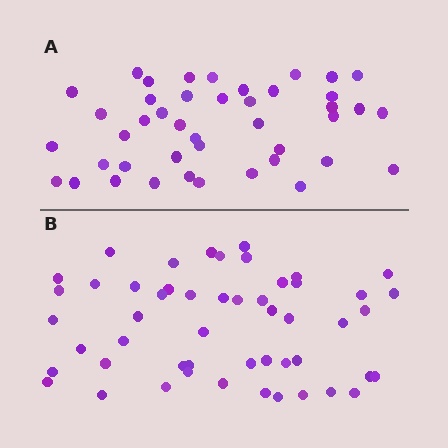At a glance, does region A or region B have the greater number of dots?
Region B (the bottom region) has more dots.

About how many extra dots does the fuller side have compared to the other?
Region B has roughly 8 or so more dots than region A.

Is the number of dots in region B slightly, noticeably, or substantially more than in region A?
Region B has only slightly more — the two regions are fairly close. The ratio is roughly 1.2 to 1.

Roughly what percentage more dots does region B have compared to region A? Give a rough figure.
About 20% more.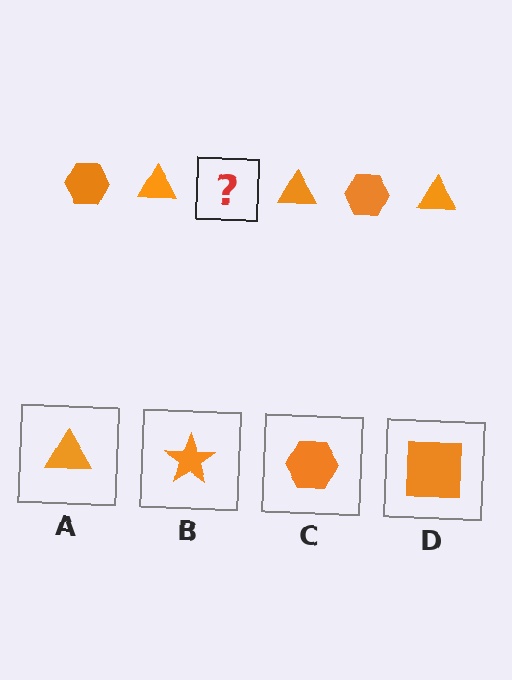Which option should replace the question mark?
Option C.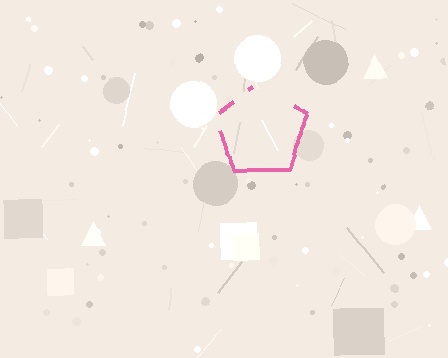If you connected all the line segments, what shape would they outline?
They would outline a pentagon.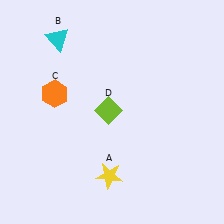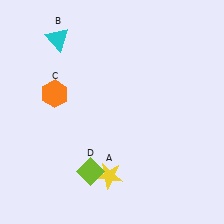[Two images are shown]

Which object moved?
The lime diamond (D) moved down.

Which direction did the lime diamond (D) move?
The lime diamond (D) moved down.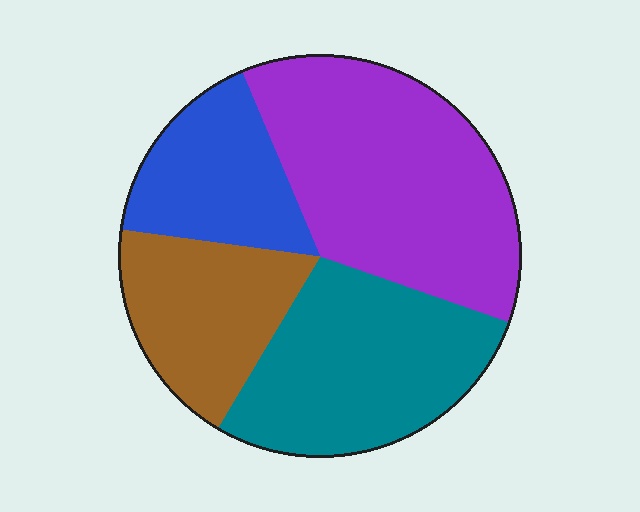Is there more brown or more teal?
Teal.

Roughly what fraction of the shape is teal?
Teal takes up about one quarter (1/4) of the shape.